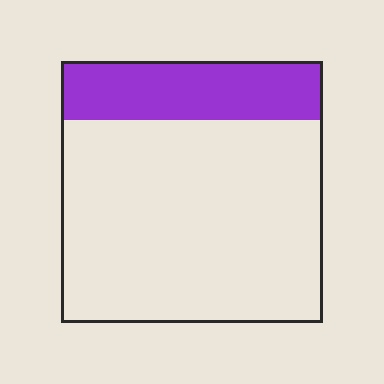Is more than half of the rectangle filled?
No.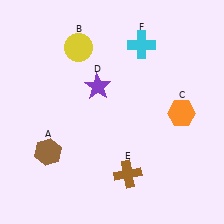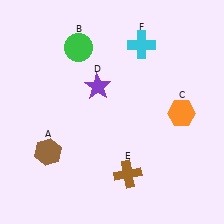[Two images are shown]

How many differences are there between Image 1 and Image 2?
There is 1 difference between the two images.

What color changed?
The circle (B) changed from yellow in Image 1 to green in Image 2.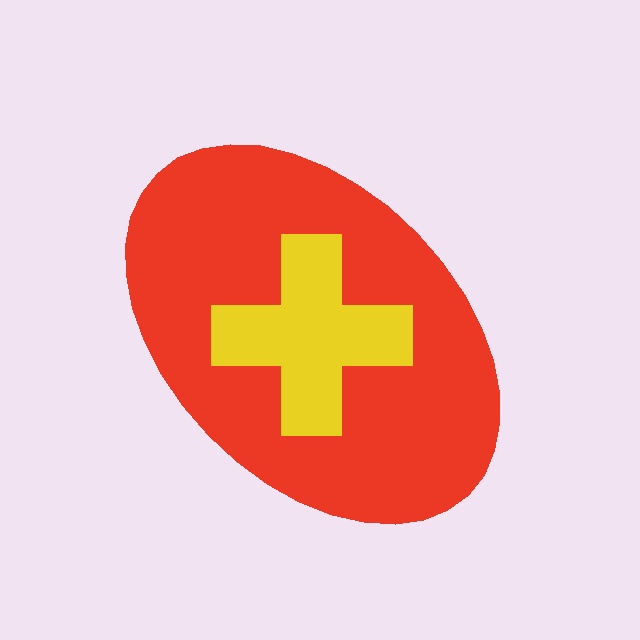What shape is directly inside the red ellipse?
The yellow cross.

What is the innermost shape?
The yellow cross.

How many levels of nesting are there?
2.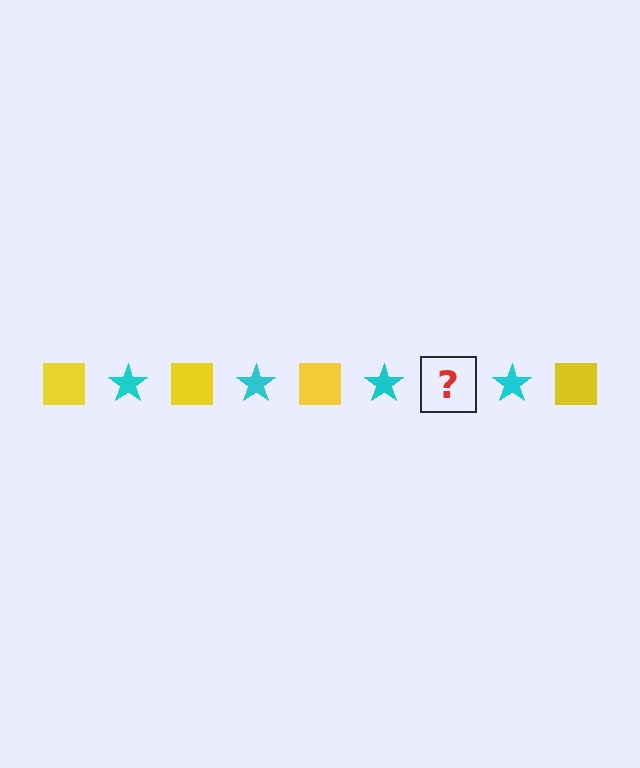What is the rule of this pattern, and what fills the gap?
The rule is that the pattern alternates between yellow square and cyan star. The gap should be filled with a yellow square.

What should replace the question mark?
The question mark should be replaced with a yellow square.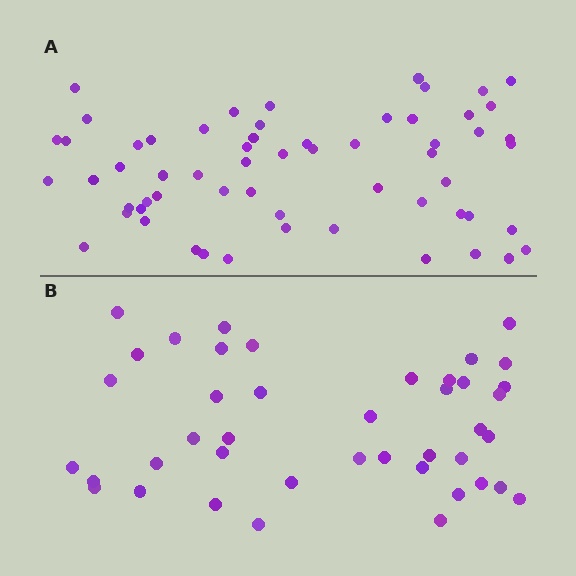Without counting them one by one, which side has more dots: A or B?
Region A (the top region) has more dots.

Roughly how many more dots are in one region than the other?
Region A has approximately 20 more dots than region B.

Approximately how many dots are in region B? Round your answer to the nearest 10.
About 40 dots. (The exact count is 42, which rounds to 40.)